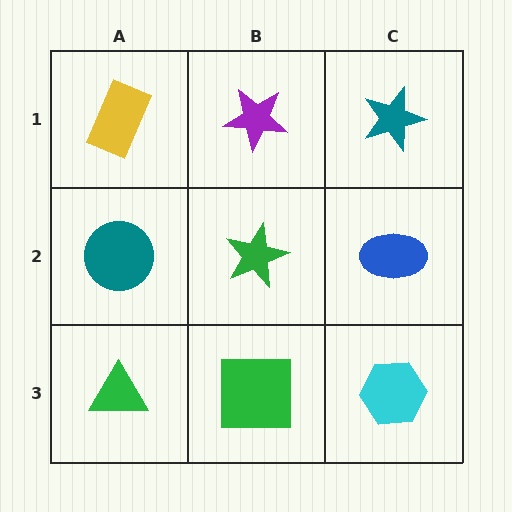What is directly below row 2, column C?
A cyan hexagon.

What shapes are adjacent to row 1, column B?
A green star (row 2, column B), a yellow rectangle (row 1, column A), a teal star (row 1, column C).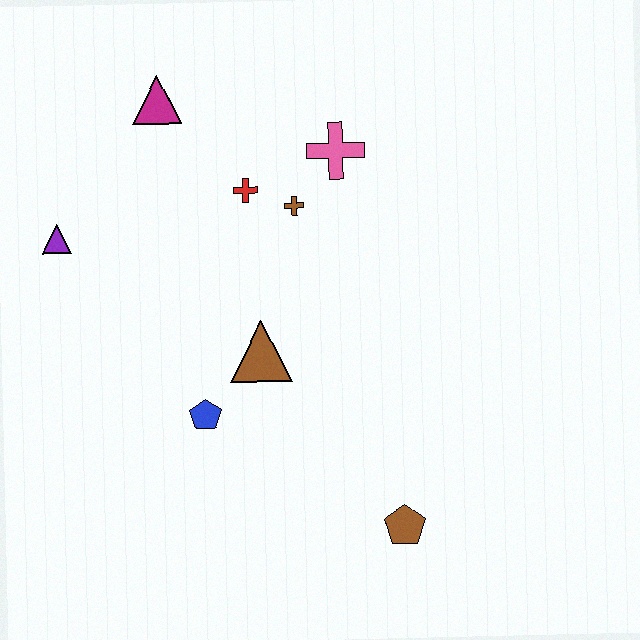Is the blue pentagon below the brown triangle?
Yes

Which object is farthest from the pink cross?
The brown pentagon is farthest from the pink cross.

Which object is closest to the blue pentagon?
The brown triangle is closest to the blue pentagon.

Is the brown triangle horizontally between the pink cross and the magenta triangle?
Yes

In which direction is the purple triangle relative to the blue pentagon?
The purple triangle is above the blue pentagon.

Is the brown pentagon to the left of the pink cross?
No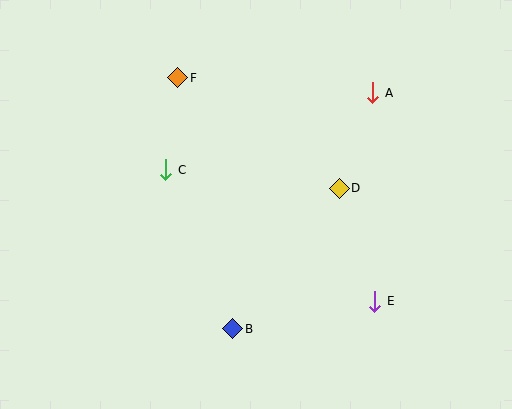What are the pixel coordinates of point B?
Point B is at (233, 329).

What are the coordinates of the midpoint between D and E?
The midpoint between D and E is at (357, 245).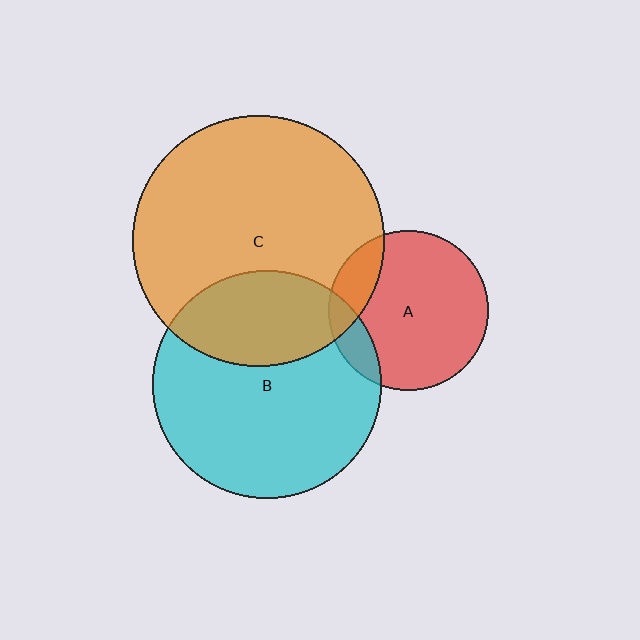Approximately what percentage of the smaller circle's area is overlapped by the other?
Approximately 15%.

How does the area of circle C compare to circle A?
Approximately 2.5 times.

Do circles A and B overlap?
Yes.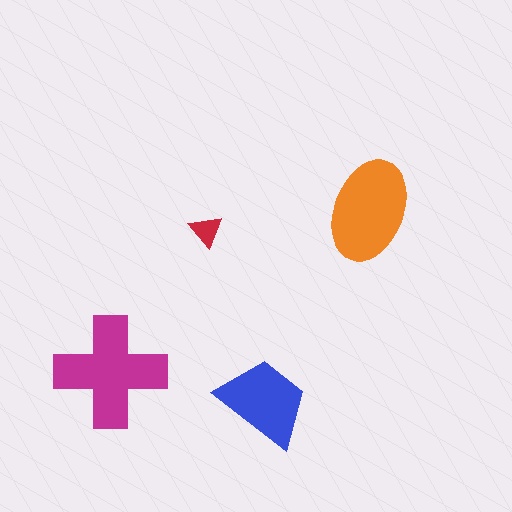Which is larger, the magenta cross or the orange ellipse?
The magenta cross.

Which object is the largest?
The magenta cross.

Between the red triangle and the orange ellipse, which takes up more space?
The orange ellipse.